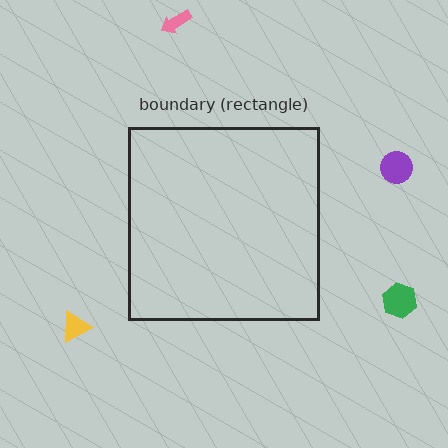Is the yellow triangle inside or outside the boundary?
Outside.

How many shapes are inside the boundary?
0 inside, 4 outside.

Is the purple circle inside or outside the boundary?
Outside.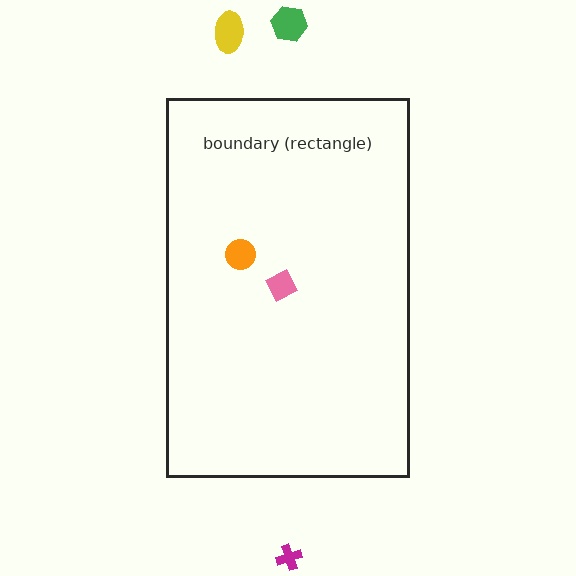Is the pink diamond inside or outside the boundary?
Inside.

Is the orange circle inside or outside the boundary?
Inside.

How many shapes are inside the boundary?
2 inside, 3 outside.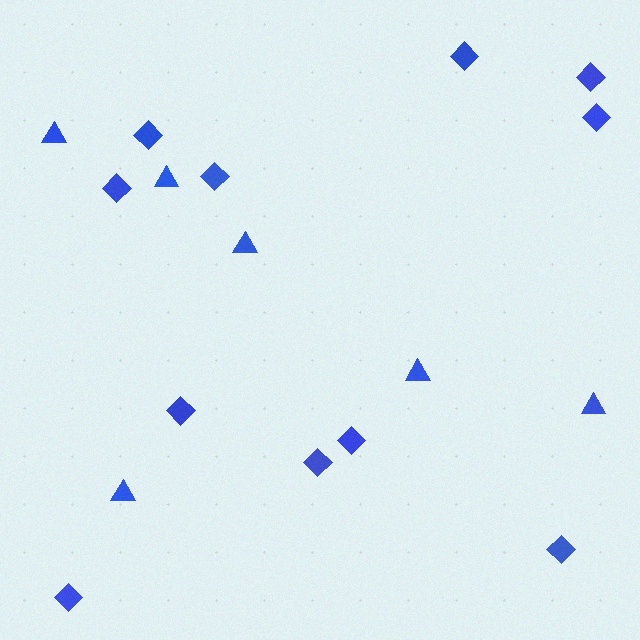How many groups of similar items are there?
There are 2 groups: one group of diamonds (11) and one group of triangles (6).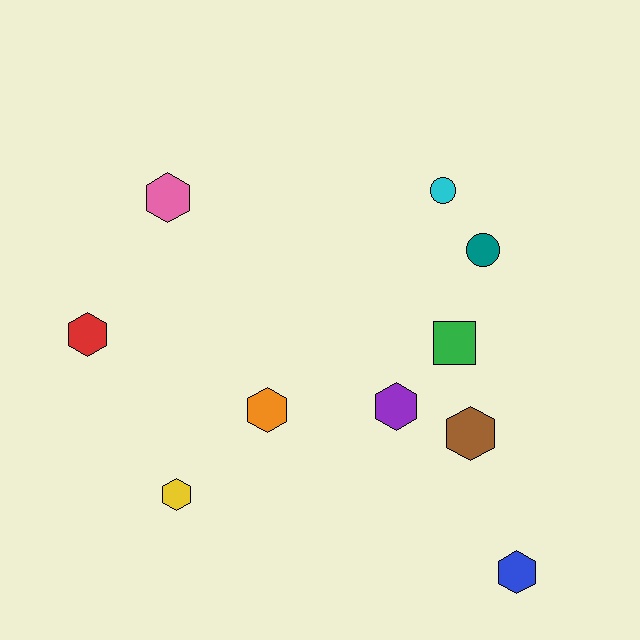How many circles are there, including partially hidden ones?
There are 2 circles.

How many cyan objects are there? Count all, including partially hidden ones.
There is 1 cyan object.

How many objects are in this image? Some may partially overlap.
There are 10 objects.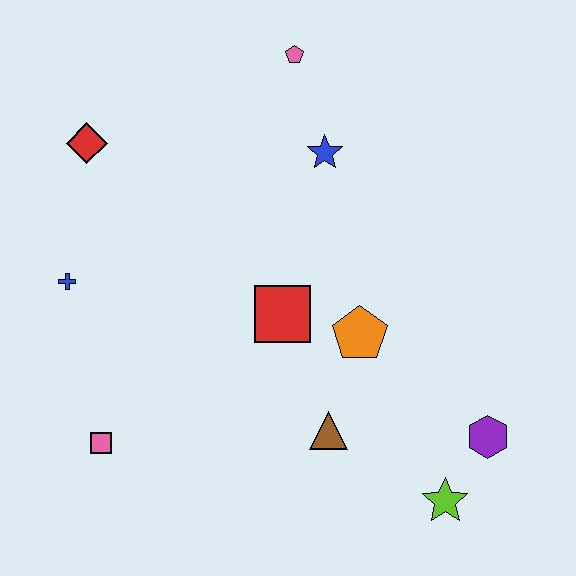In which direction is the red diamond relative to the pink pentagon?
The red diamond is to the left of the pink pentagon.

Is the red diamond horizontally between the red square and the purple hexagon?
No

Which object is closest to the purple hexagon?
The lime star is closest to the purple hexagon.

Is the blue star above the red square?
Yes